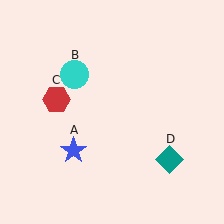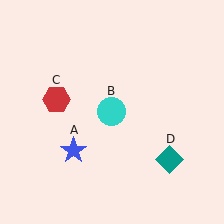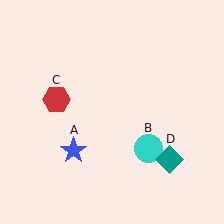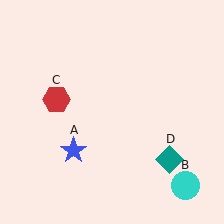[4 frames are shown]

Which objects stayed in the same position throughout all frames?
Blue star (object A) and red hexagon (object C) and teal diamond (object D) remained stationary.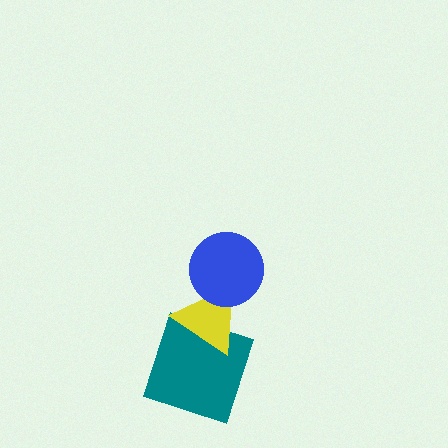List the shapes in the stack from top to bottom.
From top to bottom: the blue circle, the yellow triangle, the teal square.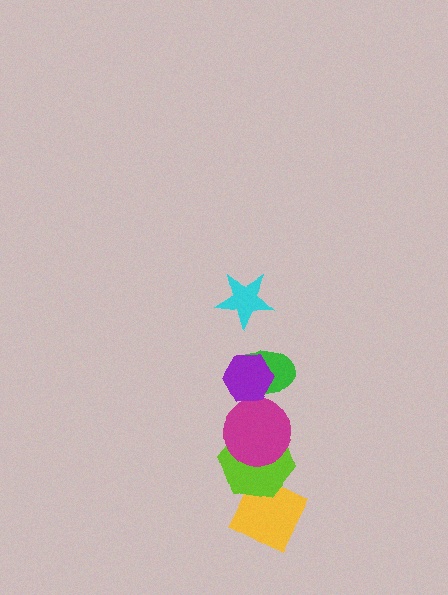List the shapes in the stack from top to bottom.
From top to bottom: the cyan star, the purple hexagon, the green ellipse, the magenta circle, the lime hexagon, the yellow diamond.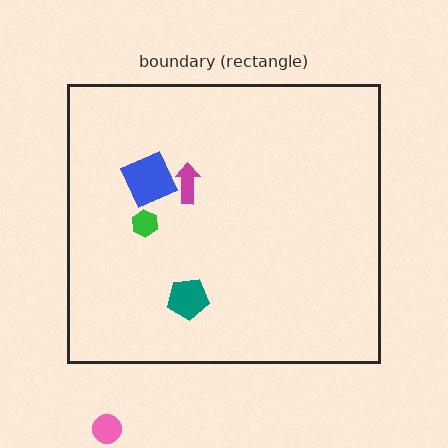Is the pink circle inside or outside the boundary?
Outside.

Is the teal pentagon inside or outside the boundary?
Inside.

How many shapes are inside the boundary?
4 inside, 1 outside.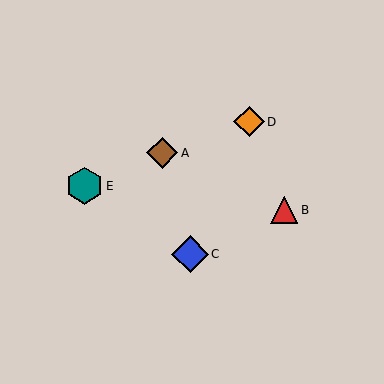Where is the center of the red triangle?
The center of the red triangle is at (284, 210).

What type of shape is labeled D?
Shape D is an orange diamond.